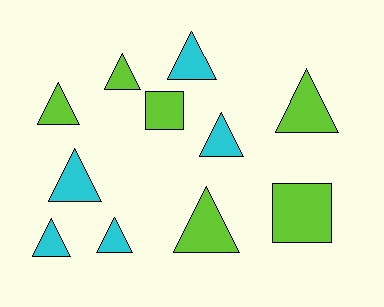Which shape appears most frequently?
Triangle, with 9 objects.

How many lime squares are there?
There are 2 lime squares.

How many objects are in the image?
There are 11 objects.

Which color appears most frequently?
Lime, with 6 objects.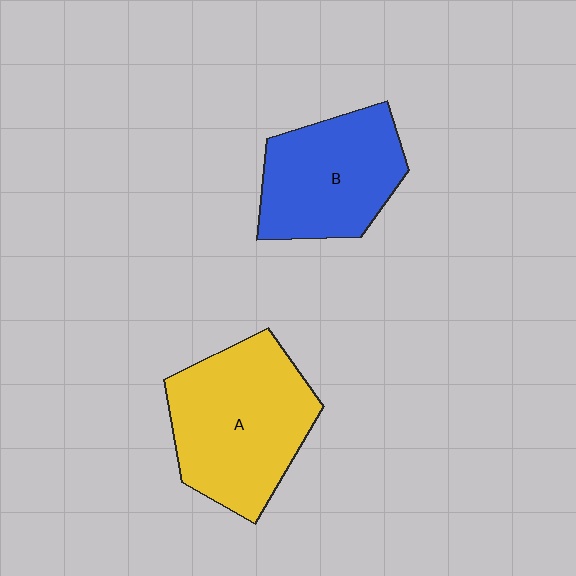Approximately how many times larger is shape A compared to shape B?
Approximately 1.3 times.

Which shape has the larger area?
Shape A (yellow).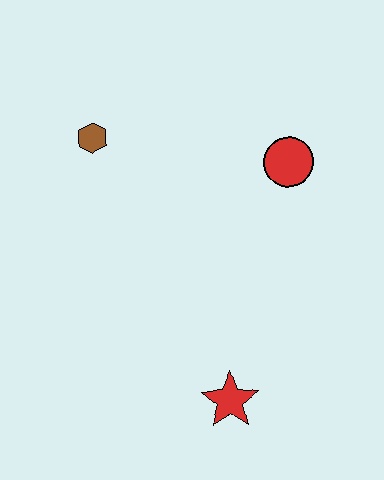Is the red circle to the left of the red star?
No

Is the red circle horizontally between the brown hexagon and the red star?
No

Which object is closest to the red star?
The red circle is closest to the red star.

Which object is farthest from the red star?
The brown hexagon is farthest from the red star.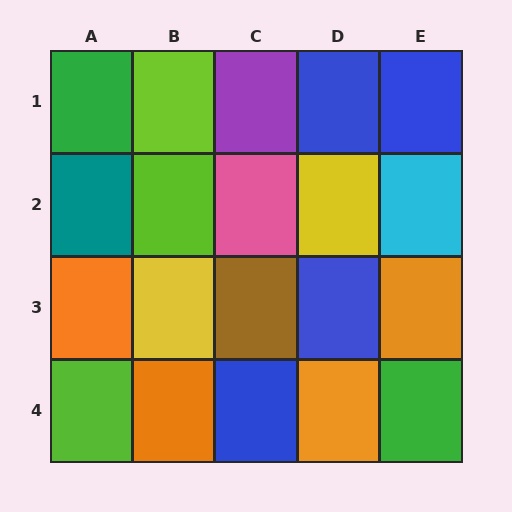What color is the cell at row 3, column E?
Orange.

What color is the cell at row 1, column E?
Blue.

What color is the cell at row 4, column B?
Orange.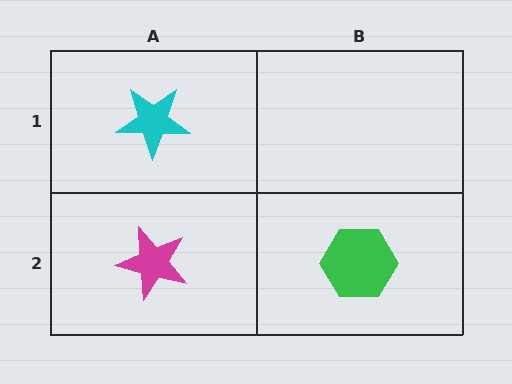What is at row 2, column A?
A magenta star.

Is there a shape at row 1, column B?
No, that cell is empty.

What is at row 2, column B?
A green hexagon.